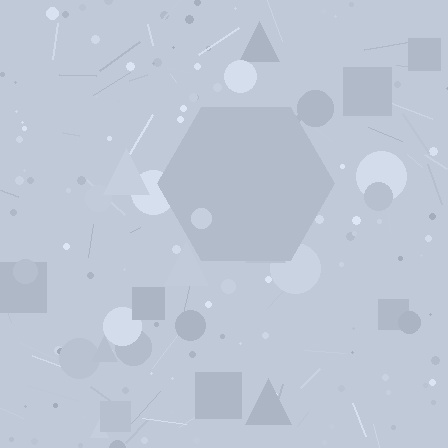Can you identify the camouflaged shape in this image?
The camouflaged shape is a hexagon.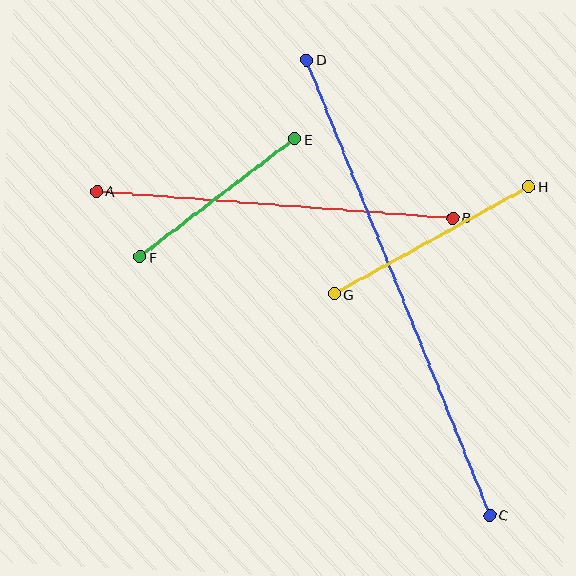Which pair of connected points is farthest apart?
Points C and D are farthest apart.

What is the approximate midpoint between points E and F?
The midpoint is at approximately (218, 198) pixels.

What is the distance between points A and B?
The distance is approximately 357 pixels.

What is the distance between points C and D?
The distance is approximately 491 pixels.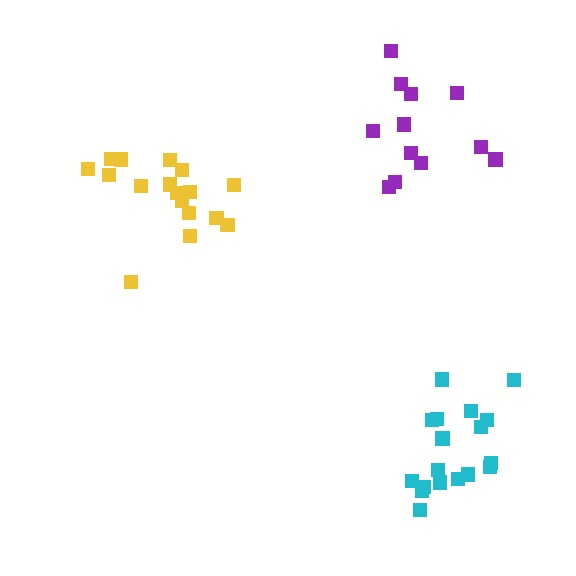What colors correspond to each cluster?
The clusters are colored: purple, yellow, cyan.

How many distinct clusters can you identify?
There are 3 distinct clusters.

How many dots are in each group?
Group 1: 12 dots, Group 2: 18 dots, Group 3: 18 dots (48 total).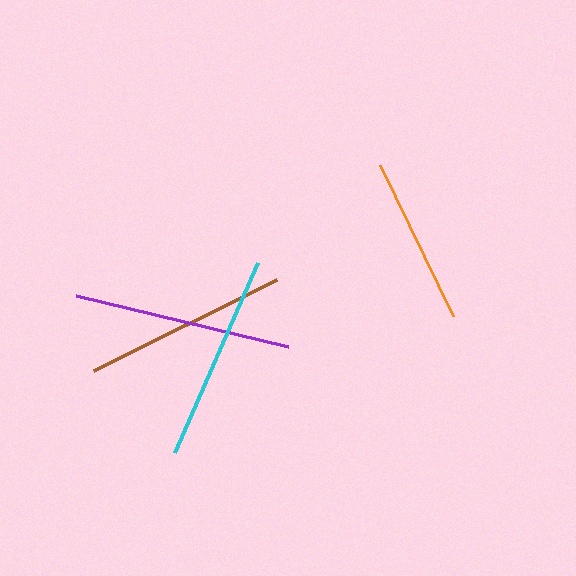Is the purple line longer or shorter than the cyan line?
The purple line is longer than the cyan line.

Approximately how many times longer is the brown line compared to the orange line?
The brown line is approximately 1.2 times the length of the orange line.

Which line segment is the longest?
The purple line is the longest at approximately 218 pixels.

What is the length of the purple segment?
The purple segment is approximately 218 pixels long.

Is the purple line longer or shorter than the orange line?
The purple line is longer than the orange line.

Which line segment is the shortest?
The orange line is the shortest at approximately 168 pixels.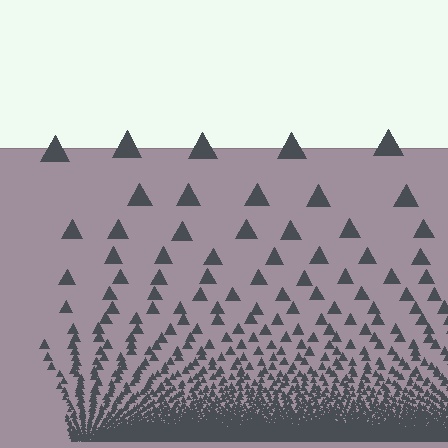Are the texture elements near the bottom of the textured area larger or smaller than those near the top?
Smaller. The gradient is inverted — elements near the bottom are smaller and denser.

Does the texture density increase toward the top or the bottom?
Density increases toward the bottom.